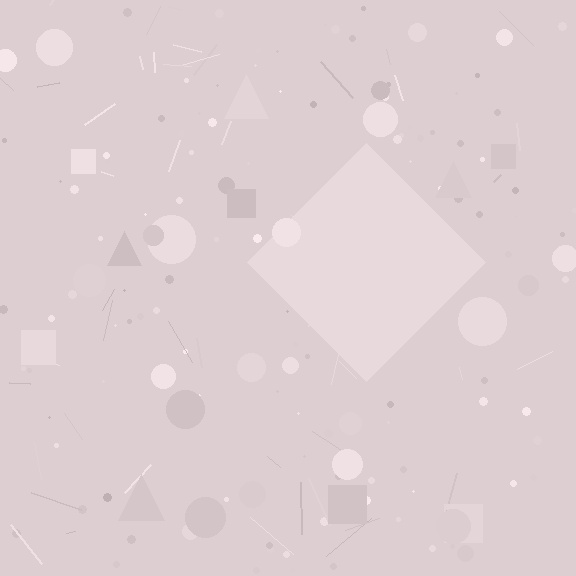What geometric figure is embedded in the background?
A diamond is embedded in the background.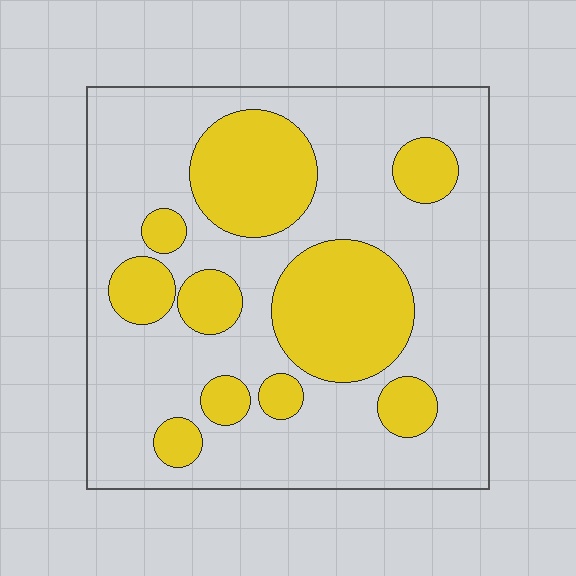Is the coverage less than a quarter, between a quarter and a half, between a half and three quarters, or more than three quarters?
Between a quarter and a half.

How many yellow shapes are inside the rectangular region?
10.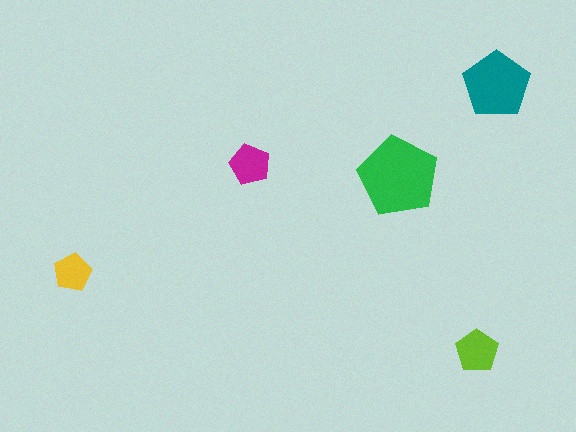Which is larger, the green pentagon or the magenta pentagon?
The green one.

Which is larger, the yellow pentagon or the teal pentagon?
The teal one.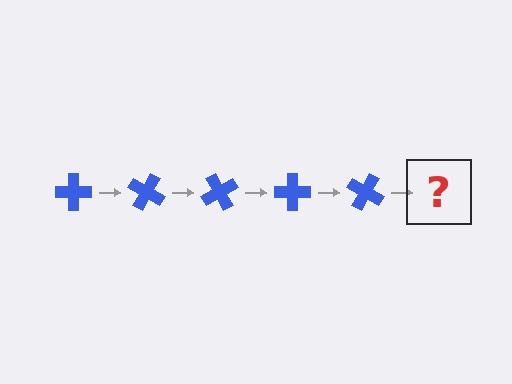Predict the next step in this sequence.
The next step is a blue cross rotated 150 degrees.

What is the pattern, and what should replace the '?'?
The pattern is that the cross rotates 30 degrees each step. The '?' should be a blue cross rotated 150 degrees.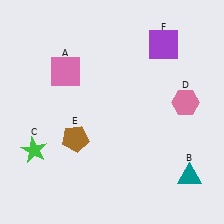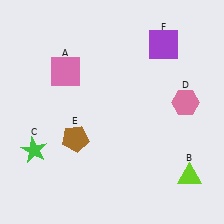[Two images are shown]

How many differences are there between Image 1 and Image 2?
There is 1 difference between the two images.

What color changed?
The triangle (B) changed from teal in Image 1 to lime in Image 2.